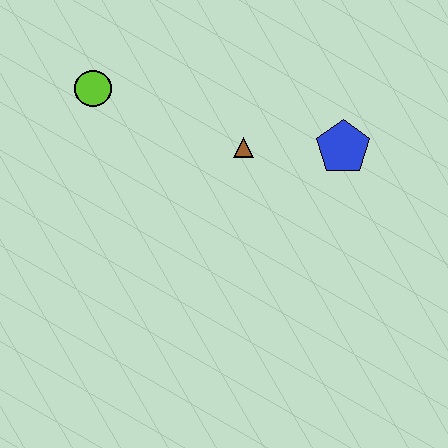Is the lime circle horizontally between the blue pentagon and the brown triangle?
No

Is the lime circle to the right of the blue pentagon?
No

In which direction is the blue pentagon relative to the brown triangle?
The blue pentagon is to the right of the brown triangle.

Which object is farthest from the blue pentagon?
The lime circle is farthest from the blue pentagon.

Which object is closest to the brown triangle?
The blue pentagon is closest to the brown triangle.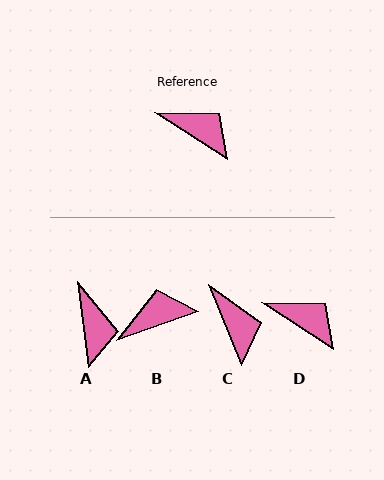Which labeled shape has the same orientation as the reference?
D.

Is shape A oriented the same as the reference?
No, it is off by about 50 degrees.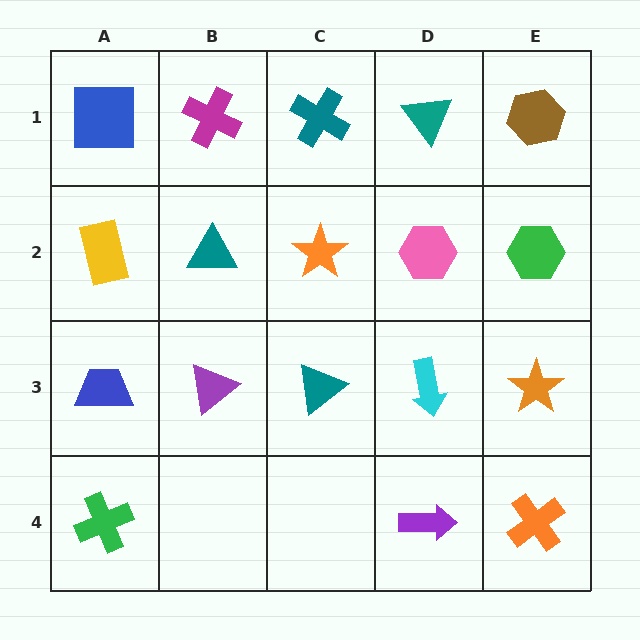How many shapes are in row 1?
5 shapes.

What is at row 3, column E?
An orange star.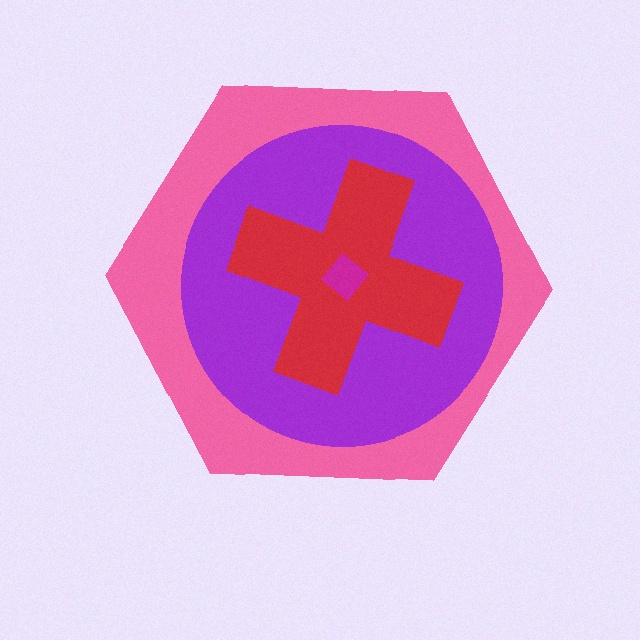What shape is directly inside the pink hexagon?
The purple circle.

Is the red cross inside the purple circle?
Yes.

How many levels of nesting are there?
4.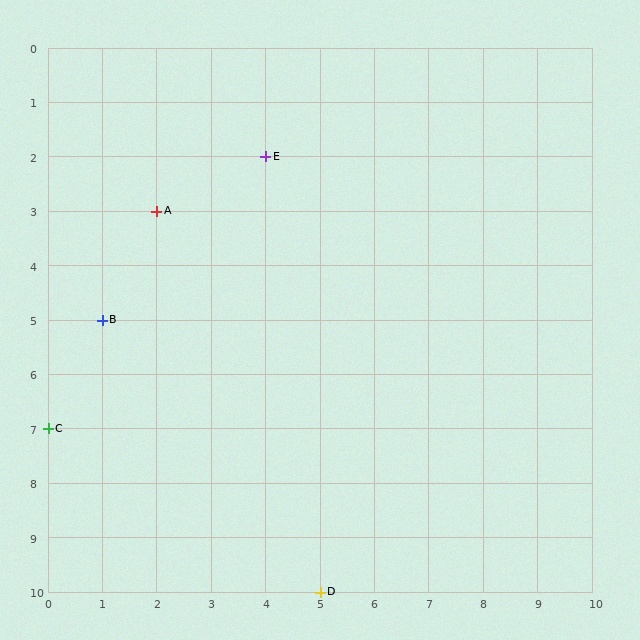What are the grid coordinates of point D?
Point D is at grid coordinates (5, 10).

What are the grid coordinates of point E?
Point E is at grid coordinates (4, 2).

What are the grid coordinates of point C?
Point C is at grid coordinates (0, 7).